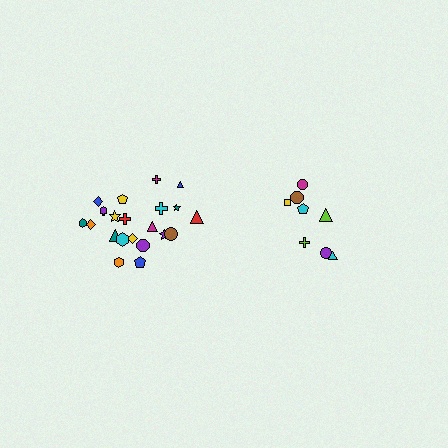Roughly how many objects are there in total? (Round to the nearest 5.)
Roughly 30 objects in total.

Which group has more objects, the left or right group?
The left group.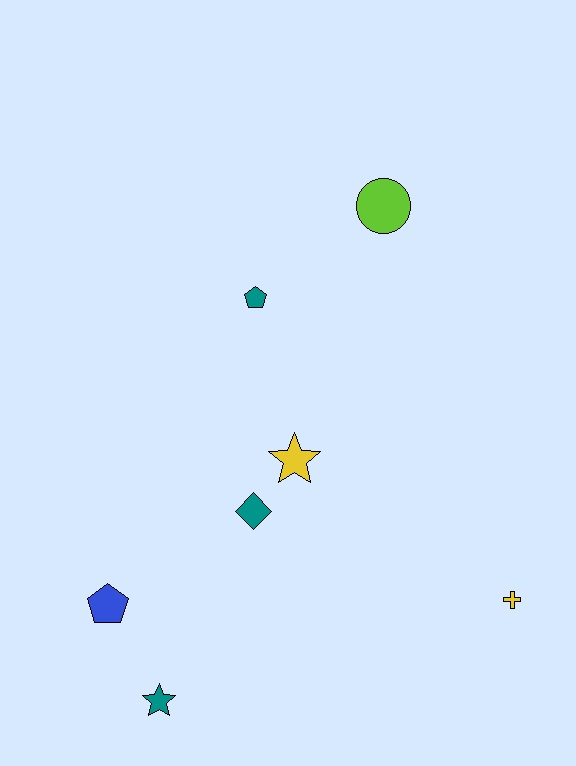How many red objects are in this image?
There are no red objects.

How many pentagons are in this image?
There are 2 pentagons.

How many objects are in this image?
There are 7 objects.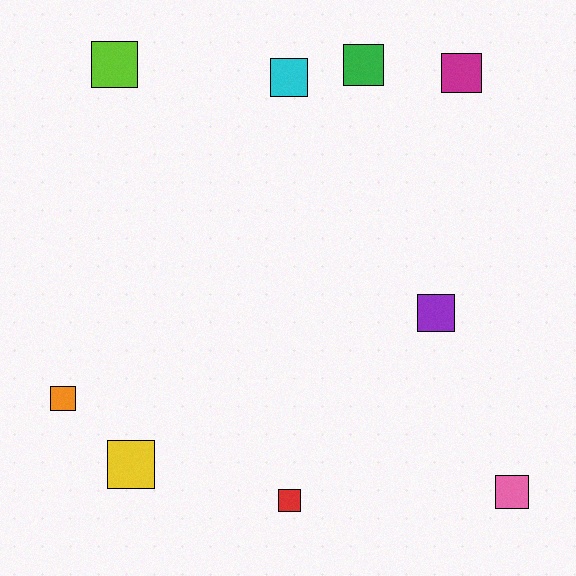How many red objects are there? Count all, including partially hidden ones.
There is 1 red object.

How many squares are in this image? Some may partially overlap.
There are 9 squares.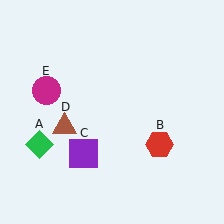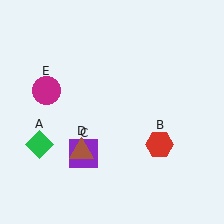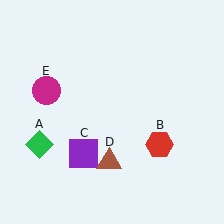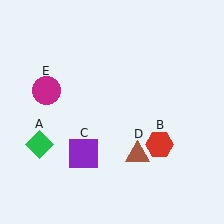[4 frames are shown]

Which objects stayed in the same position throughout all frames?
Green diamond (object A) and red hexagon (object B) and purple square (object C) and magenta circle (object E) remained stationary.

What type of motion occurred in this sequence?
The brown triangle (object D) rotated counterclockwise around the center of the scene.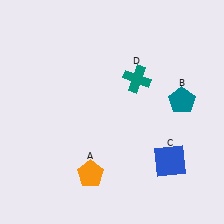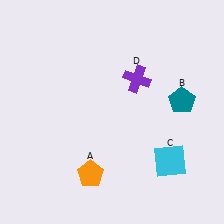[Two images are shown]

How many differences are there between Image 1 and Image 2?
There are 2 differences between the two images.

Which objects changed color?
C changed from blue to cyan. D changed from teal to purple.